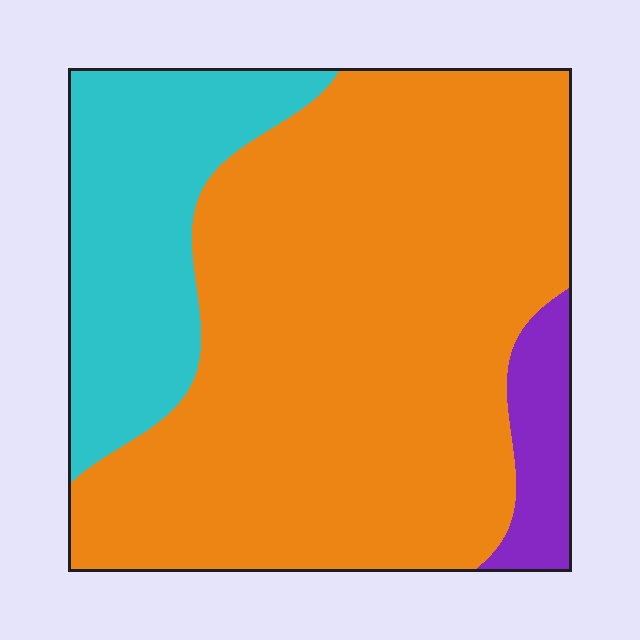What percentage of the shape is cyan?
Cyan covers roughly 20% of the shape.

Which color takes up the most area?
Orange, at roughly 70%.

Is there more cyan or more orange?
Orange.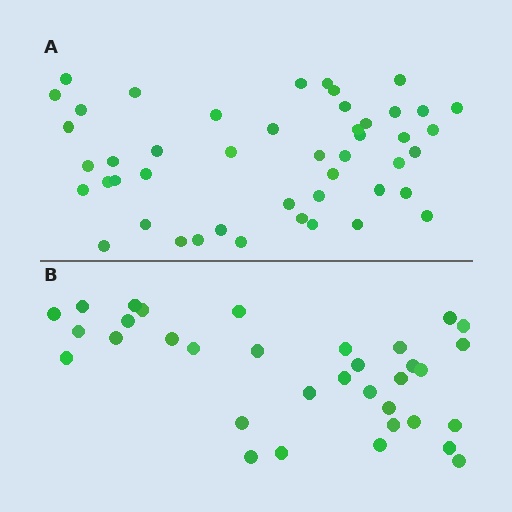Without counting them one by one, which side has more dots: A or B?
Region A (the top region) has more dots.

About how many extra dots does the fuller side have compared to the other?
Region A has approximately 15 more dots than region B.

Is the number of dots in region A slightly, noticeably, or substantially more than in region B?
Region A has noticeably more, but not dramatically so. The ratio is roughly 1.4 to 1.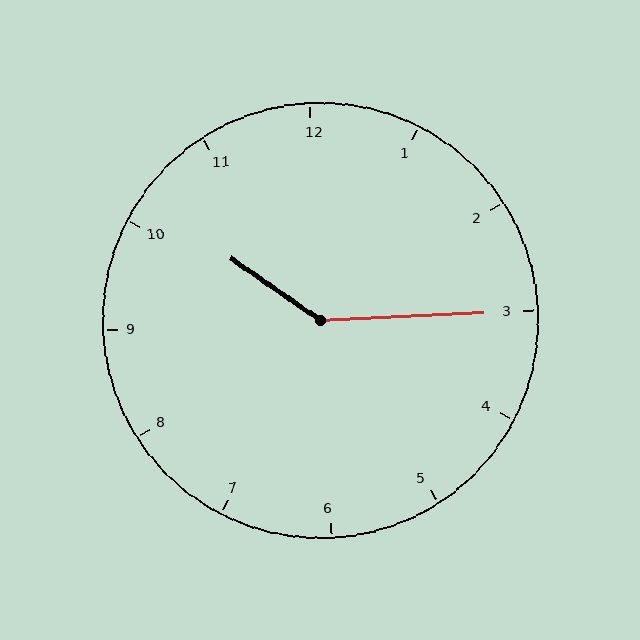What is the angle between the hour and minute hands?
Approximately 142 degrees.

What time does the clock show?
10:15.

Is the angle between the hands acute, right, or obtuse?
It is obtuse.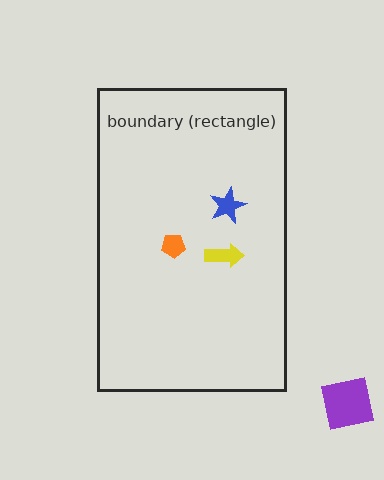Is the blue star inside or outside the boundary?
Inside.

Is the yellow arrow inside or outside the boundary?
Inside.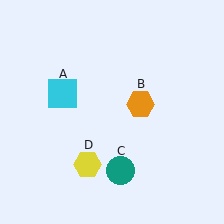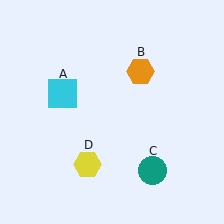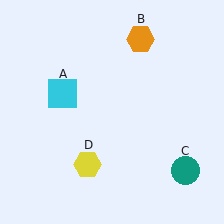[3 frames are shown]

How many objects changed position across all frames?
2 objects changed position: orange hexagon (object B), teal circle (object C).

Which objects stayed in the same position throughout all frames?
Cyan square (object A) and yellow hexagon (object D) remained stationary.